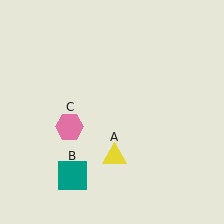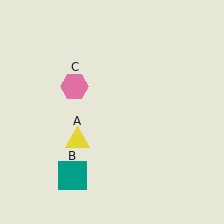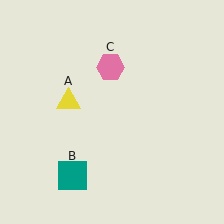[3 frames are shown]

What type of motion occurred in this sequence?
The yellow triangle (object A), pink hexagon (object C) rotated clockwise around the center of the scene.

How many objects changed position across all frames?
2 objects changed position: yellow triangle (object A), pink hexagon (object C).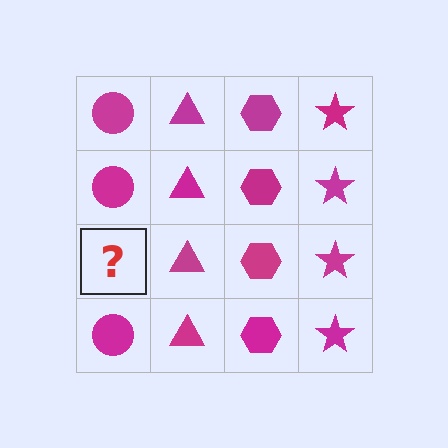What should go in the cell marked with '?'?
The missing cell should contain a magenta circle.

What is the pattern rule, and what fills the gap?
The rule is that each column has a consistent shape. The gap should be filled with a magenta circle.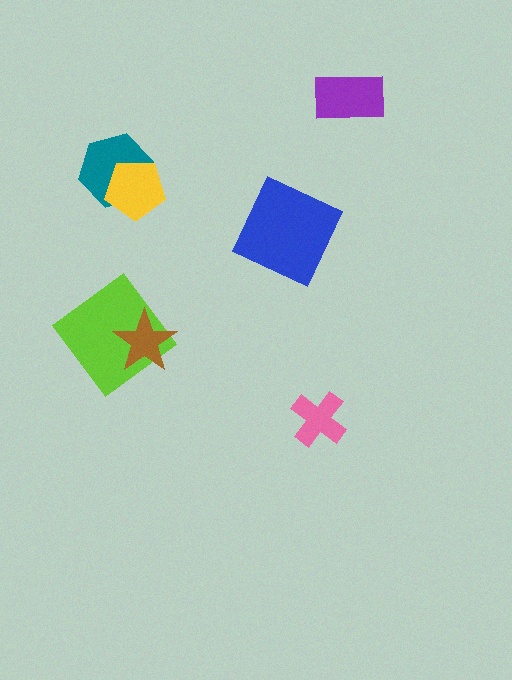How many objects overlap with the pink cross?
0 objects overlap with the pink cross.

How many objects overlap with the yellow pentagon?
1 object overlaps with the yellow pentagon.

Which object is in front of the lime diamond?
The brown star is in front of the lime diamond.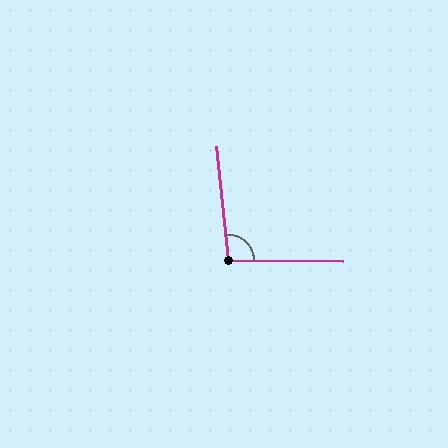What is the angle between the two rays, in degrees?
Approximately 97 degrees.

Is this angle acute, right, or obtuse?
It is obtuse.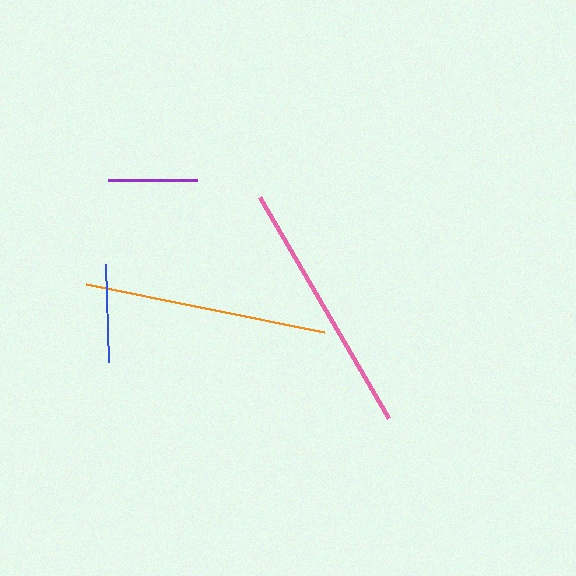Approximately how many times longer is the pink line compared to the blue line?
The pink line is approximately 2.6 times the length of the blue line.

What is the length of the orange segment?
The orange segment is approximately 243 pixels long.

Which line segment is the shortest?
The purple line is the shortest at approximately 88 pixels.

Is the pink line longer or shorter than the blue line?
The pink line is longer than the blue line.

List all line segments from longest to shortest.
From longest to shortest: pink, orange, blue, purple.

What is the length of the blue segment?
The blue segment is approximately 98 pixels long.